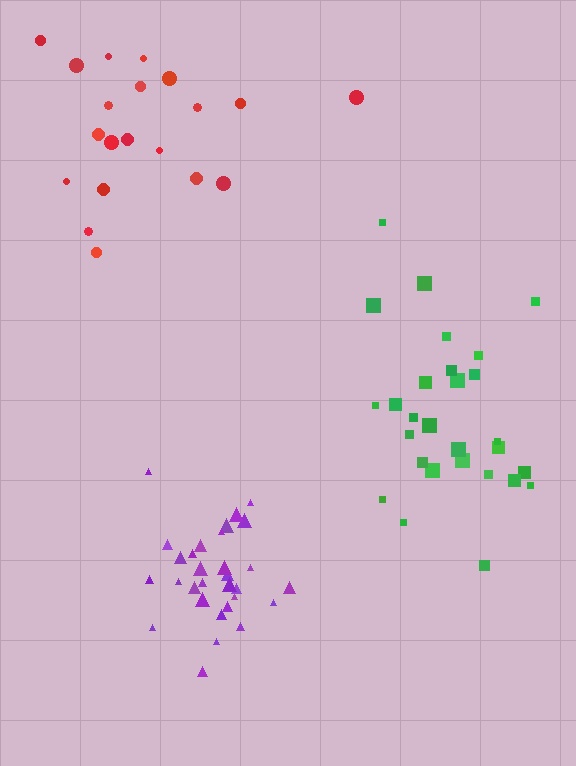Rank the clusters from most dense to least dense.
purple, green, red.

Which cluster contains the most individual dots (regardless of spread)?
Purple (31).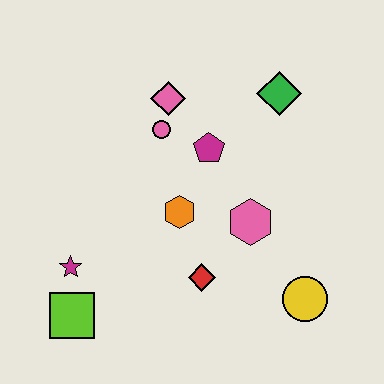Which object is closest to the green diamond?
The magenta pentagon is closest to the green diamond.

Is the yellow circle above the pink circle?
No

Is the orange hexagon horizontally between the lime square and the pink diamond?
No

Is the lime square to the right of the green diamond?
No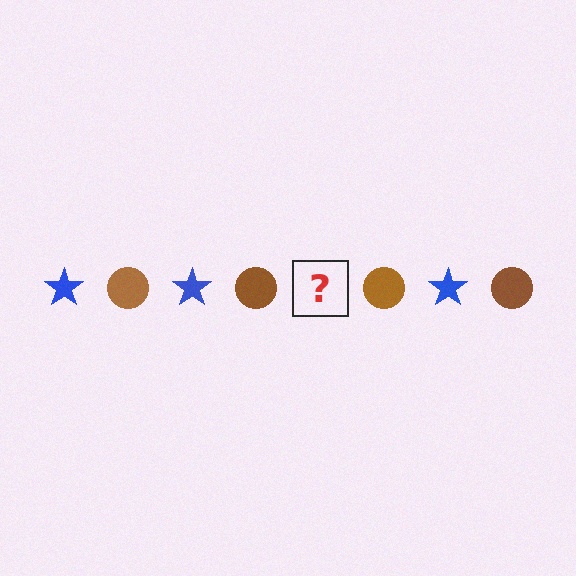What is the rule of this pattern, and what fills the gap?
The rule is that the pattern alternates between blue star and brown circle. The gap should be filled with a blue star.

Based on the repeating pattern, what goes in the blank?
The blank should be a blue star.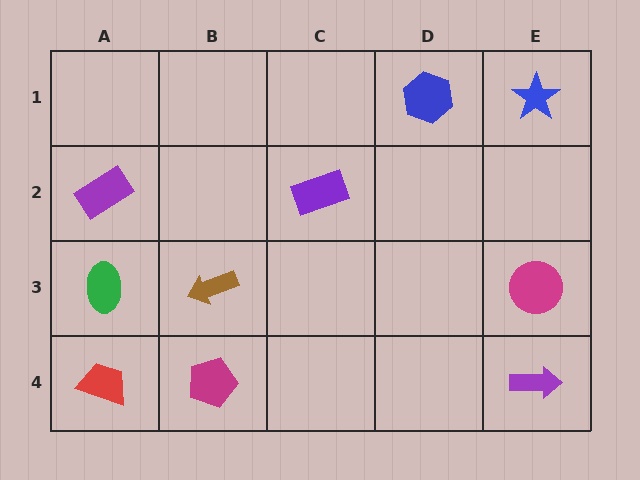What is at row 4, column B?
A magenta pentagon.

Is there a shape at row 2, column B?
No, that cell is empty.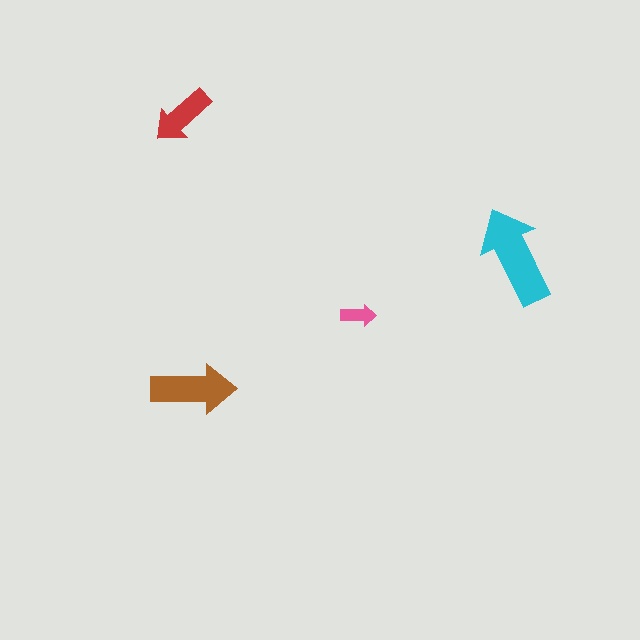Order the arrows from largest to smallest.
the cyan one, the brown one, the red one, the pink one.